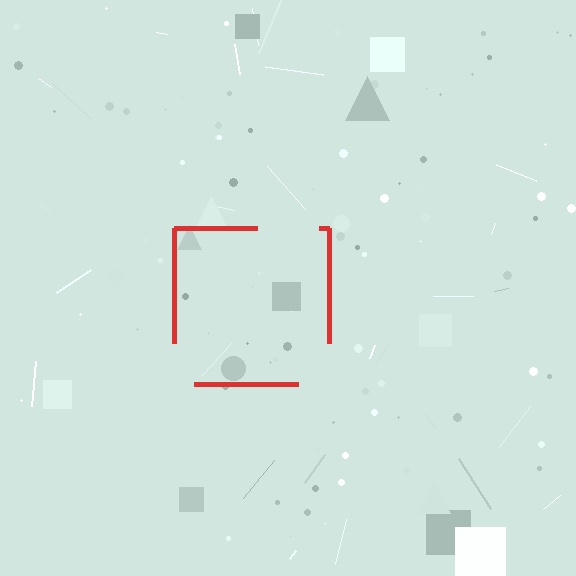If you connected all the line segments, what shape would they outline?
They would outline a square.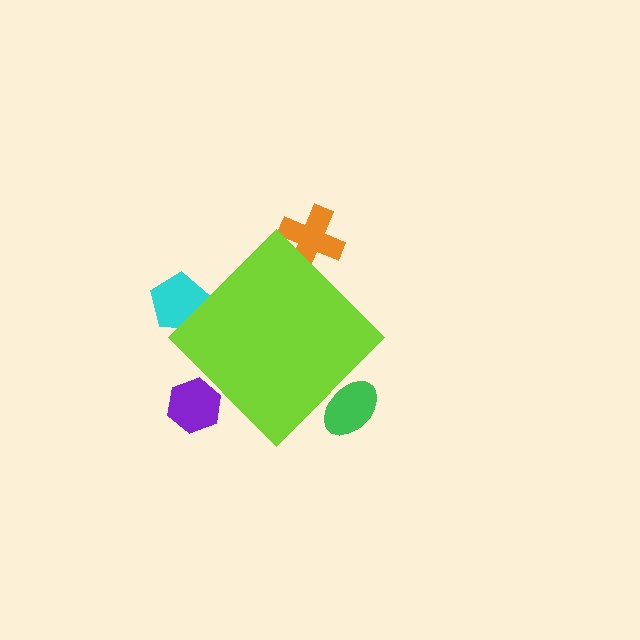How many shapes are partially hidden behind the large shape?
4 shapes are partially hidden.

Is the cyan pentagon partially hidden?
Yes, the cyan pentagon is partially hidden behind the lime diamond.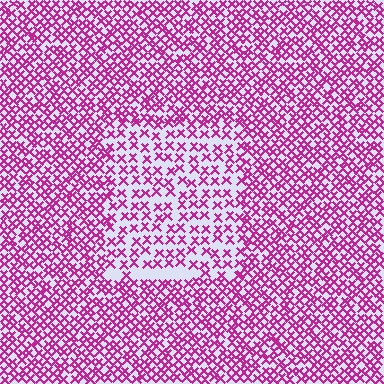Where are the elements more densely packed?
The elements are more densely packed outside the rectangle boundary.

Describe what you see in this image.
The image contains small magenta elements arranged at two different densities. A rectangle-shaped region is visible where the elements are less densely packed than the surrounding area.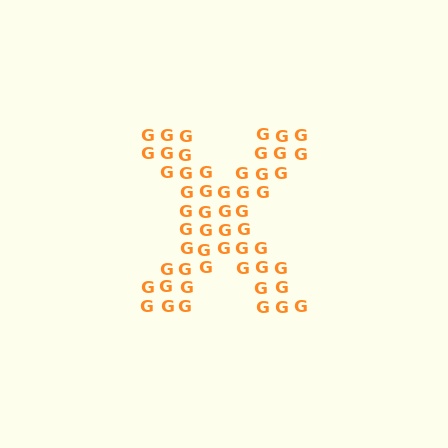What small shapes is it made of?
It is made of small letter G's.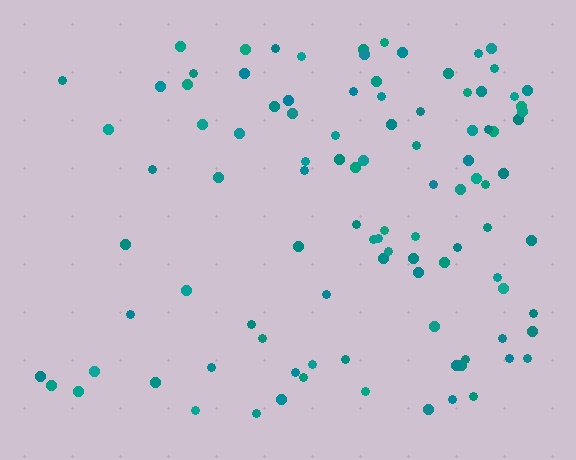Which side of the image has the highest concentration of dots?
The right.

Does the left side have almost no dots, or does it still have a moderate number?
Still a moderate number, just noticeably fewer than the right.